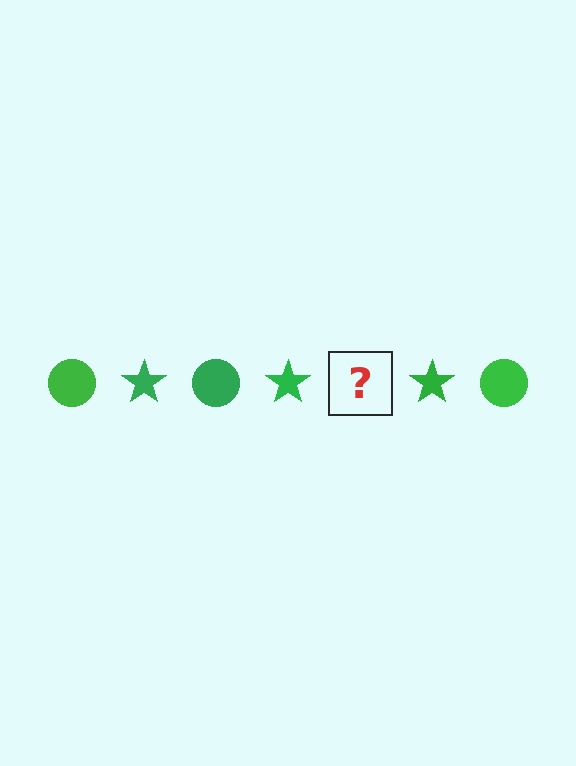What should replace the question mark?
The question mark should be replaced with a green circle.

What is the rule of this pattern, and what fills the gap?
The rule is that the pattern cycles through circle, star shapes in green. The gap should be filled with a green circle.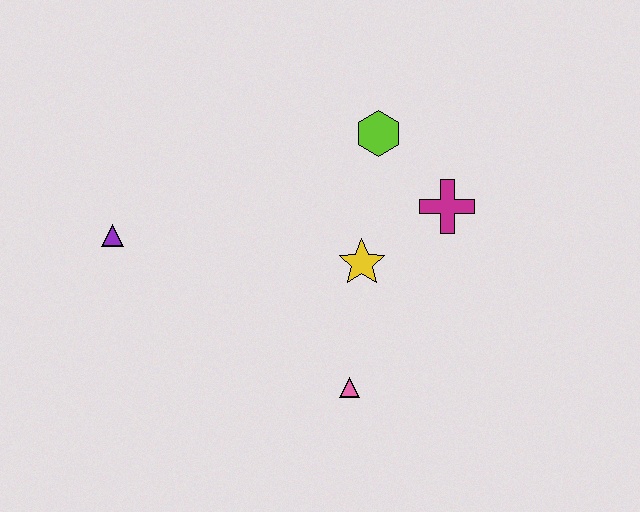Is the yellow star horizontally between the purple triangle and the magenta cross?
Yes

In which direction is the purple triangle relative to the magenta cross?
The purple triangle is to the left of the magenta cross.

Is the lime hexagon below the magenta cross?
No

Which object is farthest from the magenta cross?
The purple triangle is farthest from the magenta cross.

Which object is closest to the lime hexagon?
The magenta cross is closest to the lime hexagon.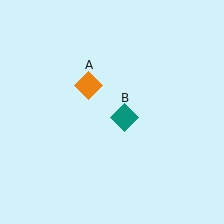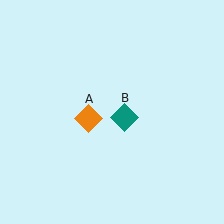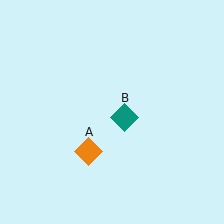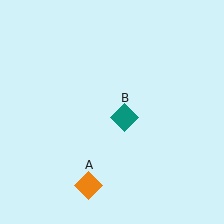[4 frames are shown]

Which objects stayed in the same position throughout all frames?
Teal diamond (object B) remained stationary.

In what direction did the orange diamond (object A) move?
The orange diamond (object A) moved down.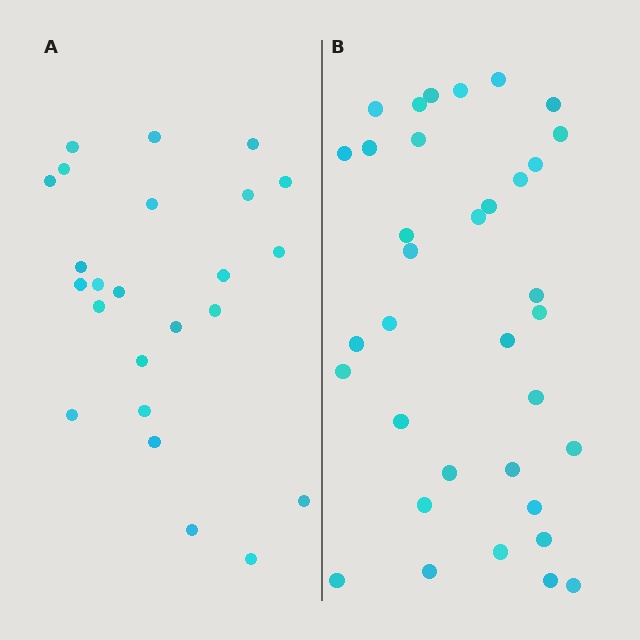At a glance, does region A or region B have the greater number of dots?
Region B (the right region) has more dots.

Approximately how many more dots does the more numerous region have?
Region B has roughly 12 or so more dots than region A.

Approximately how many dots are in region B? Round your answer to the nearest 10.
About 40 dots. (The exact count is 35, which rounds to 40.)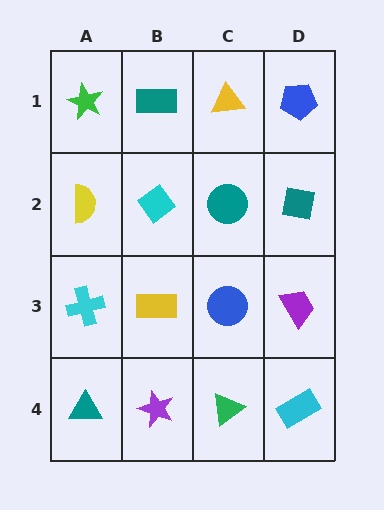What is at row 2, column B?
A cyan diamond.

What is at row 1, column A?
A green star.